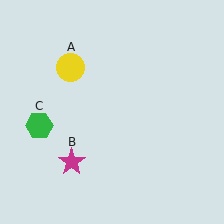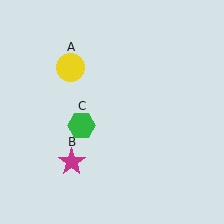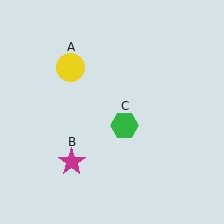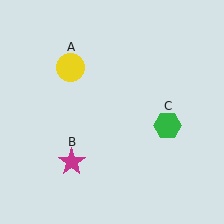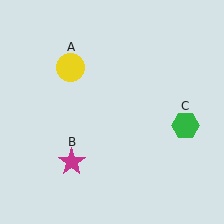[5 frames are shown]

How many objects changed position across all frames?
1 object changed position: green hexagon (object C).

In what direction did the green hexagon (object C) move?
The green hexagon (object C) moved right.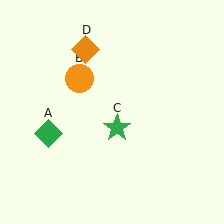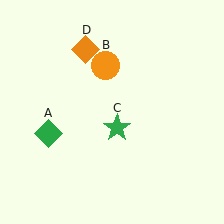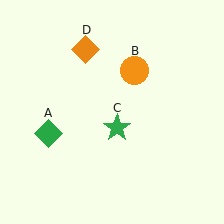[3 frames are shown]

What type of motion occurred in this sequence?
The orange circle (object B) rotated clockwise around the center of the scene.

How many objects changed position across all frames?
1 object changed position: orange circle (object B).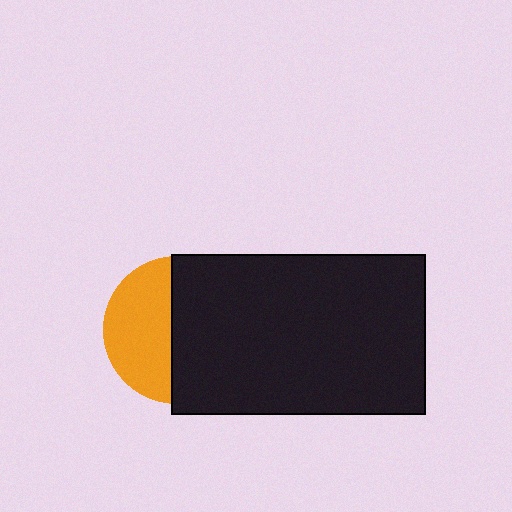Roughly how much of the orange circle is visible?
A small part of it is visible (roughly 45%).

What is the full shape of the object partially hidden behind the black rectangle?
The partially hidden object is an orange circle.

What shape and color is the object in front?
The object in front is a black rectangle.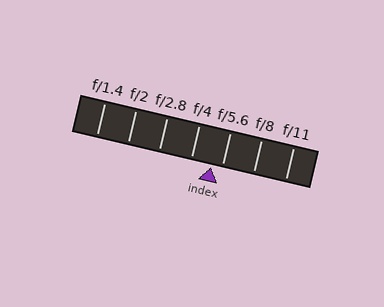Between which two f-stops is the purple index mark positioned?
The index mark is between f/4 and f/5.6.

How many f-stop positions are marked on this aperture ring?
There are 7 f-stop positions marked.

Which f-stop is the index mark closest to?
The index mark is closest to f/5.6.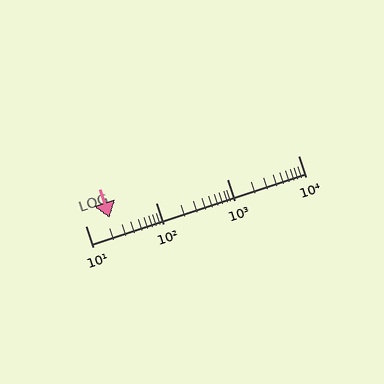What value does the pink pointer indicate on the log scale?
The pointer indicates approximately 22.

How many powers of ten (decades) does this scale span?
The scale spans 3 decades, from 10 to 10000.